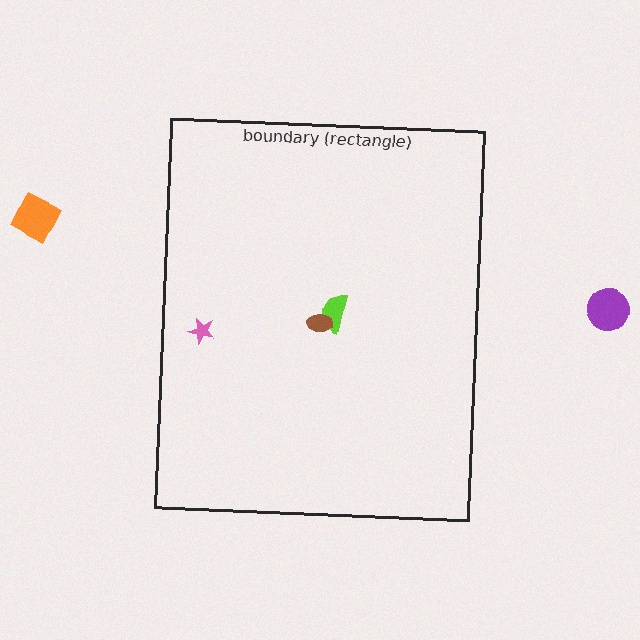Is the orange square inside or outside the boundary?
Outside.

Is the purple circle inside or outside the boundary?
Outside.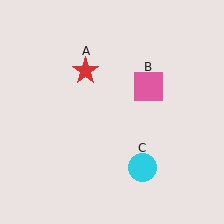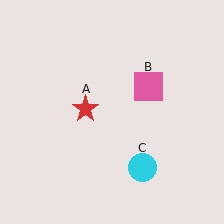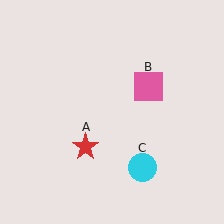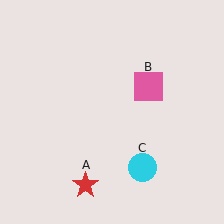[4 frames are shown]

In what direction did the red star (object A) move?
The red star (object A) moved down.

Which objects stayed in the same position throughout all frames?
Pink square (object B) and cyan circle (object C) remained stationary.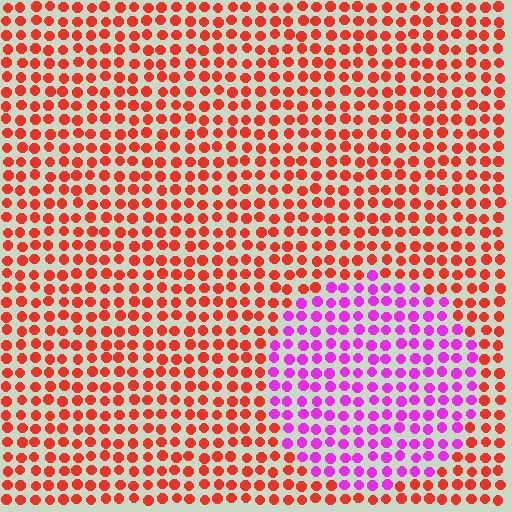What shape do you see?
I see a circle.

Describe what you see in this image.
The image is filled with small red elements in a uniform arrangement. A circle-shaped region is visible where the elements are tinted to a slightly different hue, forming a subtle color boundary.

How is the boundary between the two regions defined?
The boundary is defined purely by a slight shift in hue (about 63 degrees). Spacing, size, and orientation are identical on both sides.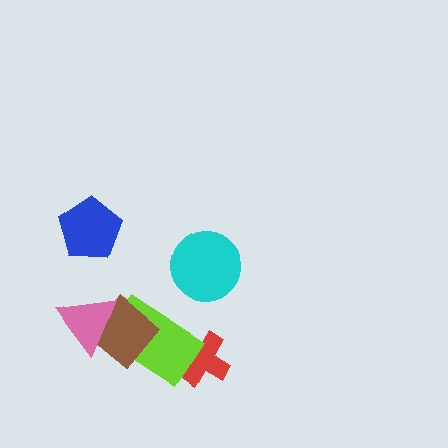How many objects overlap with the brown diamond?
2 objects overlap with the brown diamond.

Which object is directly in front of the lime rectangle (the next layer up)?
The brown diamond is directly in front of the lime rectangle.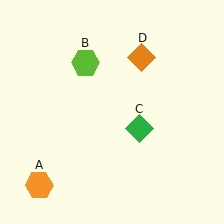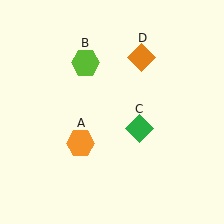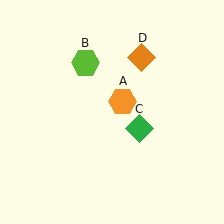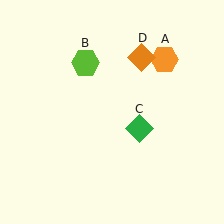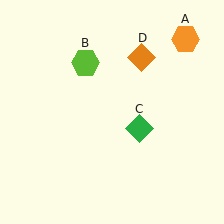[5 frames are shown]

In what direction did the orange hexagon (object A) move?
The orange hexagon (object A) moved up and to the right.